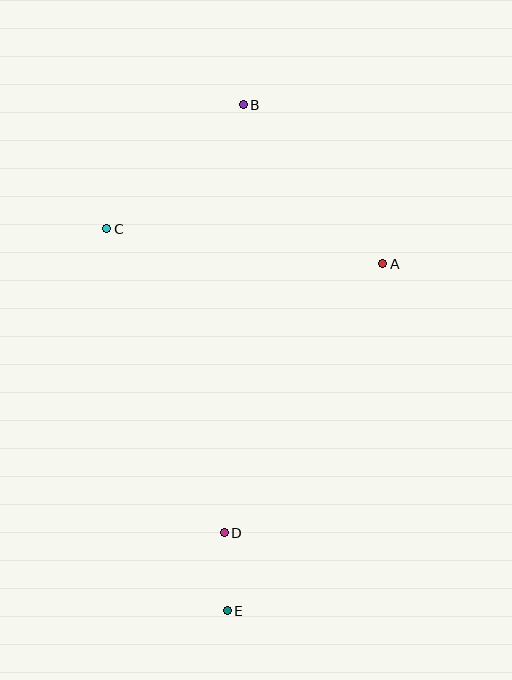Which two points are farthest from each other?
Points B and E are farthest from each other.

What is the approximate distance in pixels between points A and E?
The distance between A and E is approximately 380 pixels.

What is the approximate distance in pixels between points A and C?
The distance between A and C is approximately 278 pixels.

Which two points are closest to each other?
Points D and E are closest to each other.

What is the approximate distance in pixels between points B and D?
The distance between B and D is approximately 429 pixels.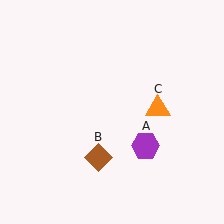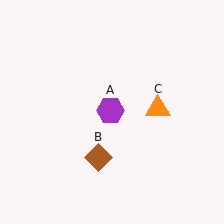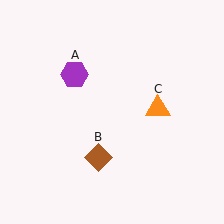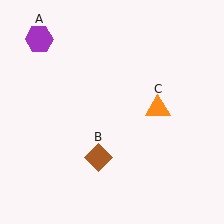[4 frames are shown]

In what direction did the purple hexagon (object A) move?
The purple hexagon (object A) moved up and to the left.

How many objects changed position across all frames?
1 object changed position: purple hexagon (object A).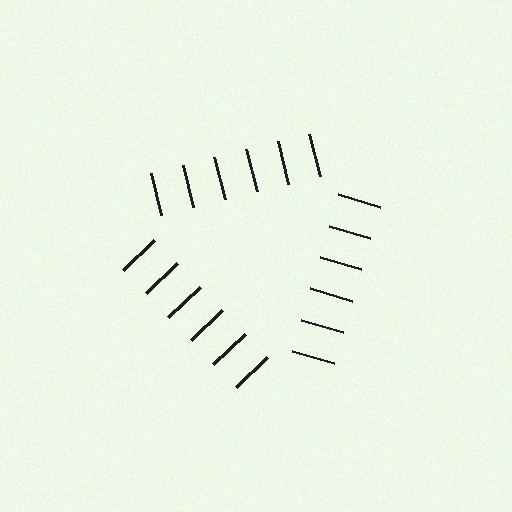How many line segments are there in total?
18 — 6 along each of the 3 edges.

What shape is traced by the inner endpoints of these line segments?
An illusory triangle — the line segments terminate on its edges but no continuous stroke is drawn.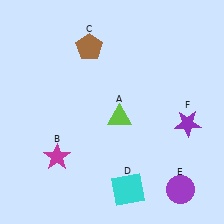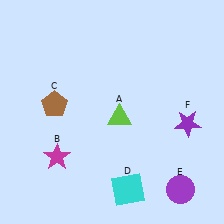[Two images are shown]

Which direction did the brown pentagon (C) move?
The brown pentagon (C) moved down.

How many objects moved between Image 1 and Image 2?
1 object moved between the two images.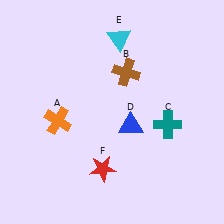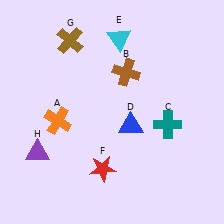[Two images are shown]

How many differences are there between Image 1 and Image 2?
There are 2 differences between the two images.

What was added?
A brown cross (G), a purple triangle (H) were added in Image 2.